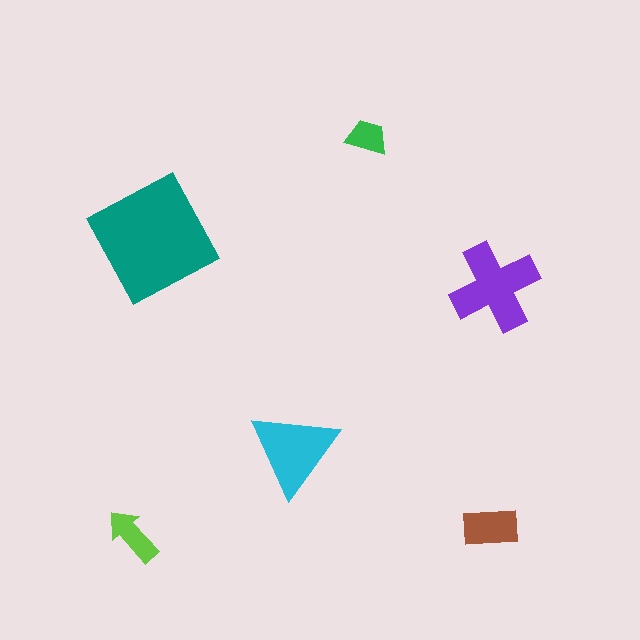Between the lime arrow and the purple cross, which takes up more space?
The purple cross.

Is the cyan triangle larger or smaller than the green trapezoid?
Larger.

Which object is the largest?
The teal square.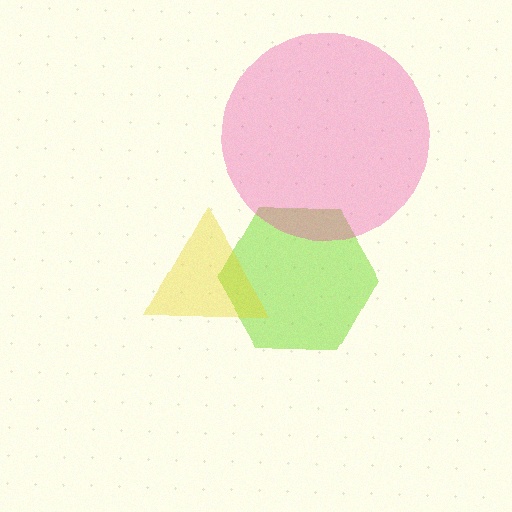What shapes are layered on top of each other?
The layered shapes are: a lime hexagon, a yellow triangle, a pink circle.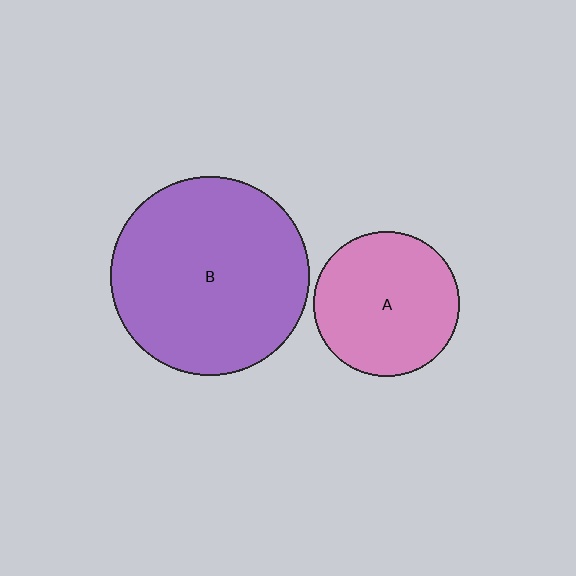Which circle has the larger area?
Circle B (purple).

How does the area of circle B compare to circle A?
Approximately 1.9 times.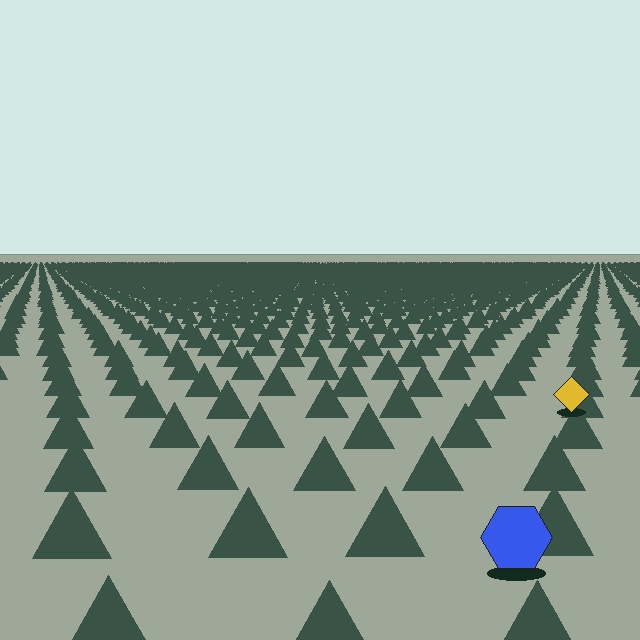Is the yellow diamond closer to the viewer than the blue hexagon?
No. The blue hexagon is closer — you can tell from the texture gradient: the ground texture is coarser near it.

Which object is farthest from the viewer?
The yellow diamond is farthest from the viewer. It appears smaller and the ground texture around it is denser.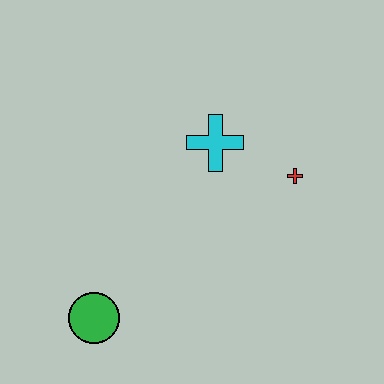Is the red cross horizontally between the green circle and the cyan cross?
No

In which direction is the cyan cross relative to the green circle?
The cyan cross is above the green circle.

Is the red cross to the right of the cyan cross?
Yes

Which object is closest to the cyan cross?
The red cross is closest to the cyan cross.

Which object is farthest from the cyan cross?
The green circle is farthest from the cyan cross.